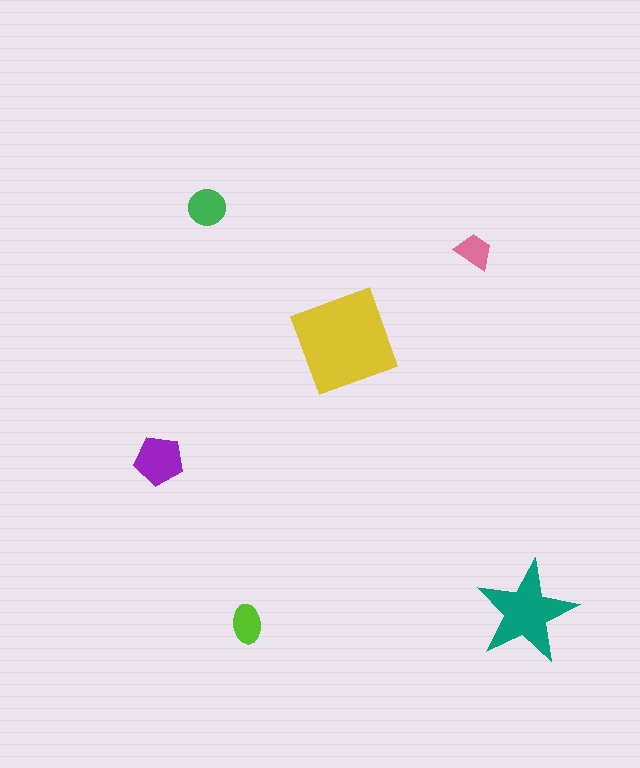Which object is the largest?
The yellow square.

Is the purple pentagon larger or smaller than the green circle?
Larger.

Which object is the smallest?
The pink trapezoid.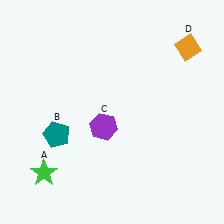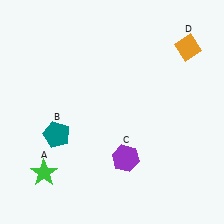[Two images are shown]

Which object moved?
The purple hexagon (C) moved down.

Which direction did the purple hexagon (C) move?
The purple hexagon (C) moved down.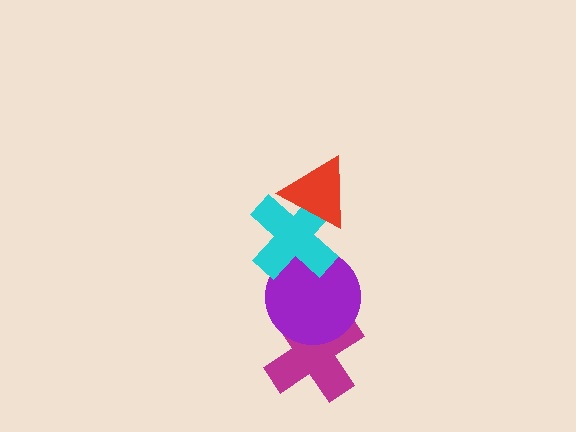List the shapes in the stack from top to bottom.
From top to bottom: the red triangle, the cyan cross, the purple circle, the magenta cross.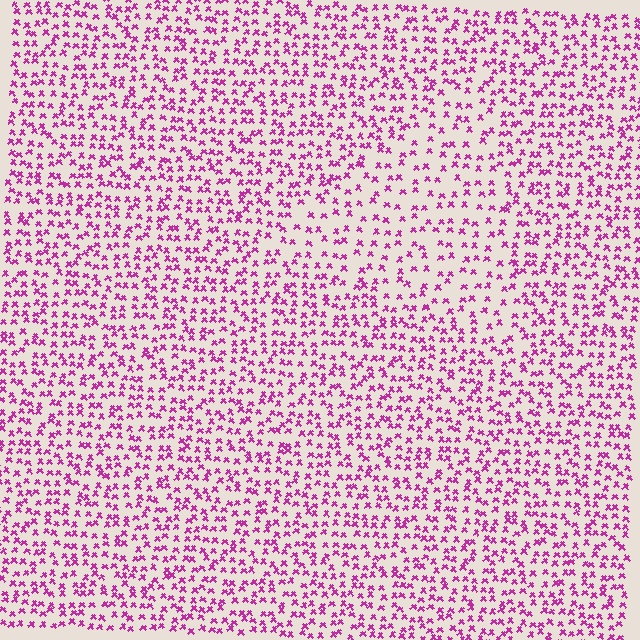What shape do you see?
I see a triangle.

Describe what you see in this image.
The image contains small magenta elements arranged at two different densities. A triangle-shaped region is visible where the elements are less densely packed than the surrounding area.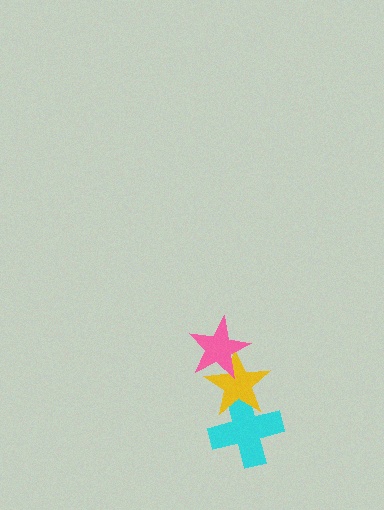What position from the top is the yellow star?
The yellow star is 2nd from the top.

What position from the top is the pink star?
The pink star is 1st from the top.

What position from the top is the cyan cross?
The cyan cross is 3rd from the top.